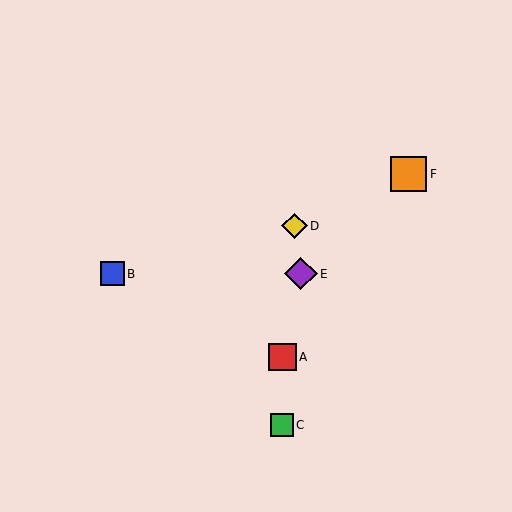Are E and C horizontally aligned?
No, E is at y≈274 and C is at y≈425.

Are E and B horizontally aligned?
Yes, both are at y≈274.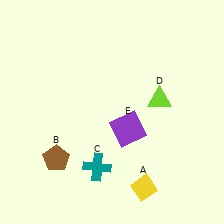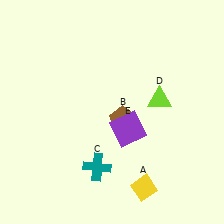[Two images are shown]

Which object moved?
The brown pentagon (B) moved right.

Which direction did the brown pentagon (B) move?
The brown pentagon (B) moved right.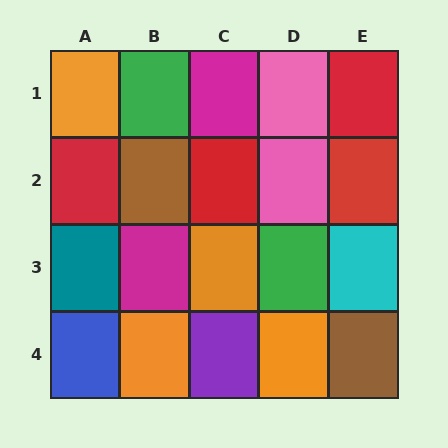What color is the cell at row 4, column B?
Orange.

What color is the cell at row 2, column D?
Pink.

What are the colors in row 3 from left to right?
Teal, magenta, orange, green, cyan.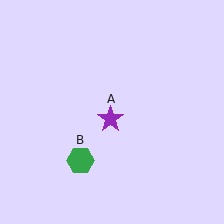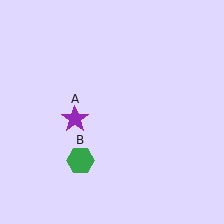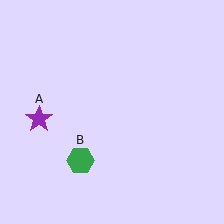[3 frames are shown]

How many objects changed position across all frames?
1 object changed position: purple star (object A).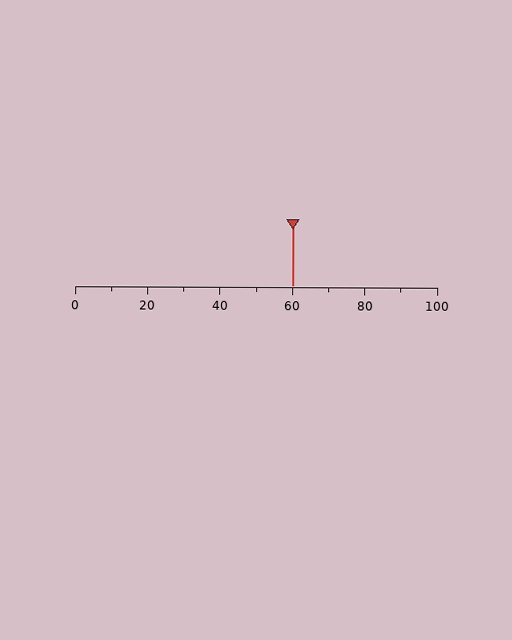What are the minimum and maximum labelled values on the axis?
The axis runs from 0 to 100.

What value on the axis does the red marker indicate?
The marker indicates approximately 60.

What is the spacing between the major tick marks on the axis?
The major ticks are spaced 20 apart.